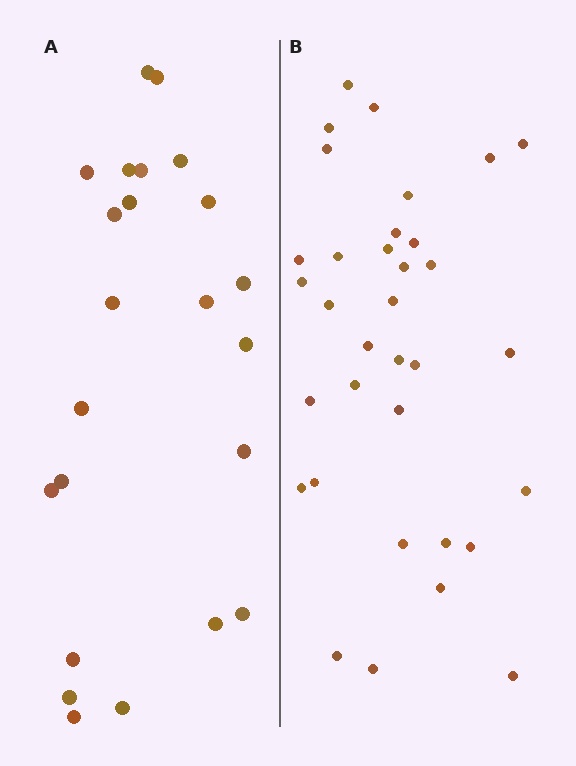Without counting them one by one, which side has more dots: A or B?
Region B (the right region) has more dots.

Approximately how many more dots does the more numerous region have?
Region B has roughly 12 or so more dots than region A.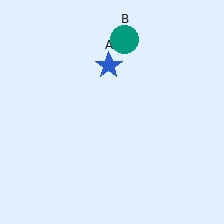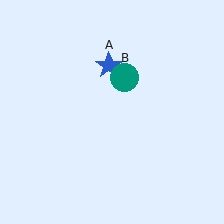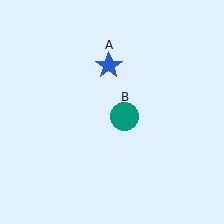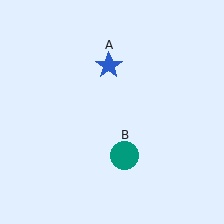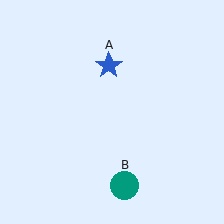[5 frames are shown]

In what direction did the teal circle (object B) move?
The teal circle (object B) moved down.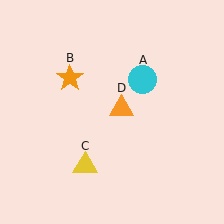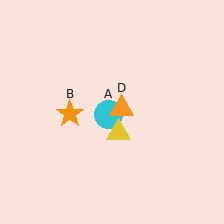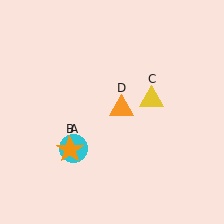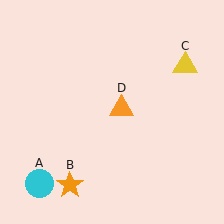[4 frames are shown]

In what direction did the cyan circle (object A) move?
The cyan circle (object A) moved down and to the left.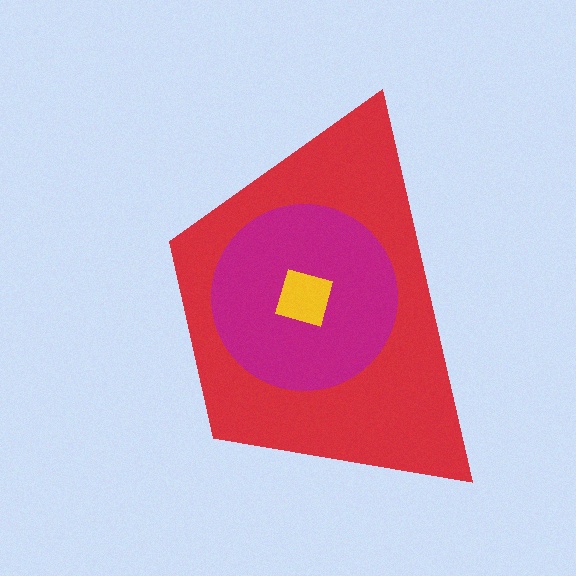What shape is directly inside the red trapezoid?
The magenta circle.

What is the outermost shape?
The red trapezoid.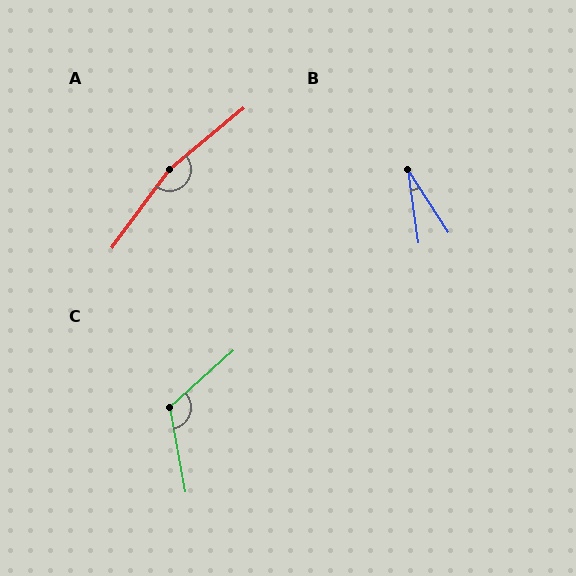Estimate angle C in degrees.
Approximately 122 degrees.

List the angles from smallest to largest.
B (25°), C (122°), A (166°).